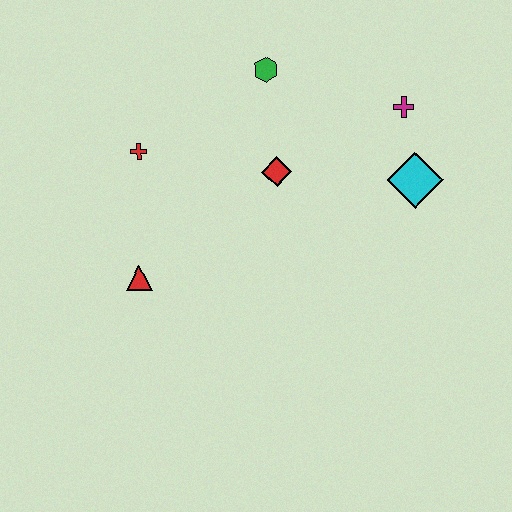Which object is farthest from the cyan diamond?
The red triangle is farthest from the cyan diamond.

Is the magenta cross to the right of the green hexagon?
Yes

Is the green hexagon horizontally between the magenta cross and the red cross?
Yes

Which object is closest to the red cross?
The red triangle is closest to the red cross.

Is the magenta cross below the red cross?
No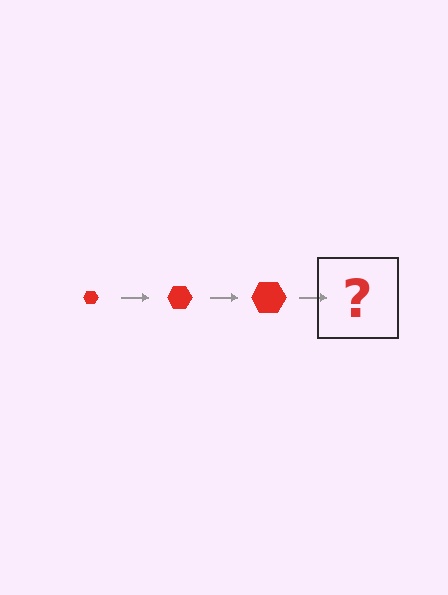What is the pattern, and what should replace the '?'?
The pattern is that the hexagon gets progressively larger each step. The '?' should be a red hexagon, larger than the previous one.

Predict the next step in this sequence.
The next step is a red hexagon, larger than the previous one.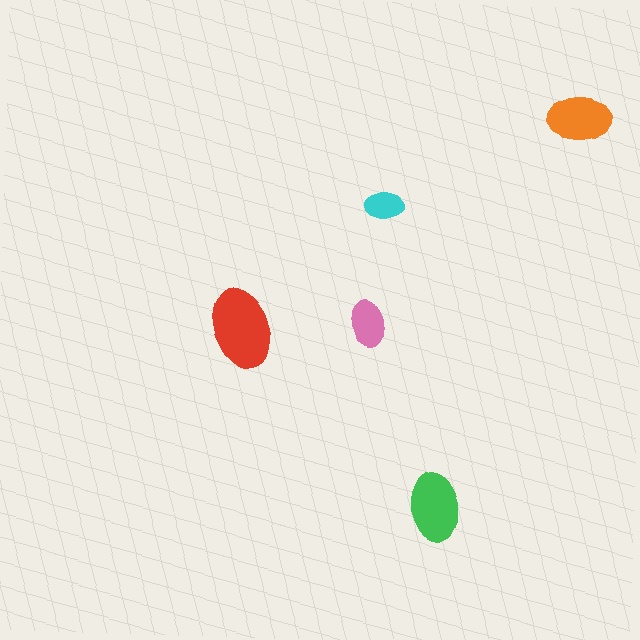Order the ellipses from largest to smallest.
the red one, the green one, the orange one, the pink one, the cyan one.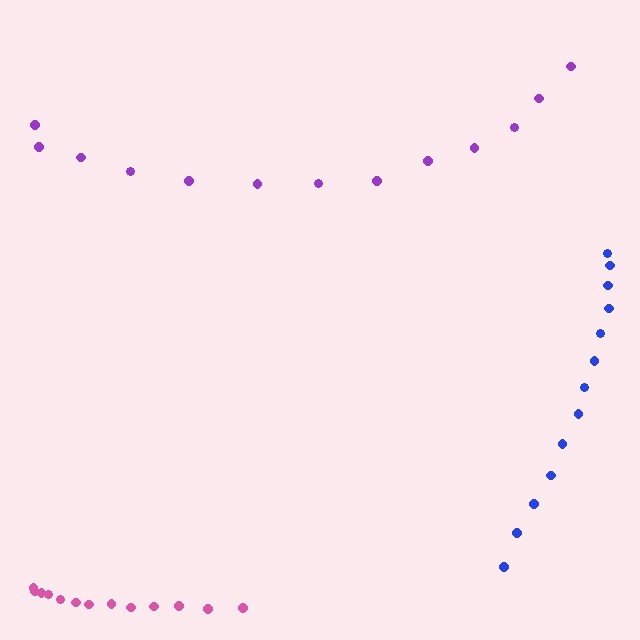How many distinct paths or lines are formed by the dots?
There are 3 distinct paths.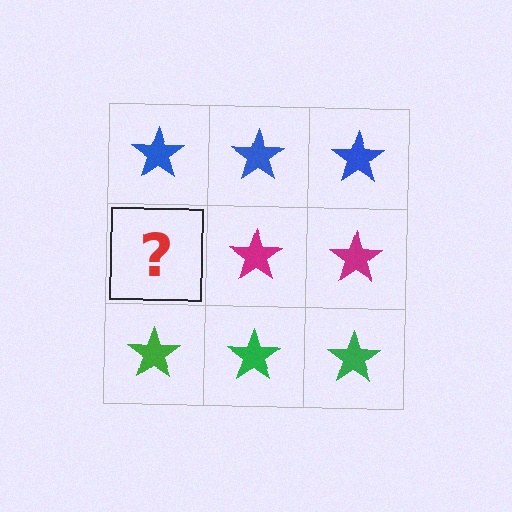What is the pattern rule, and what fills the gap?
The rule is that each row has a consistent color. The gap should be filled with a magenta star.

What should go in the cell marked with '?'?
The missing cell should contain a magenta star.